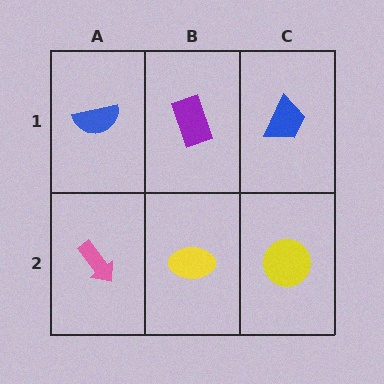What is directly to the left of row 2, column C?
A yellow ellipse.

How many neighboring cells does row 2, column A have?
2.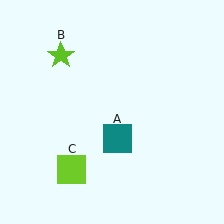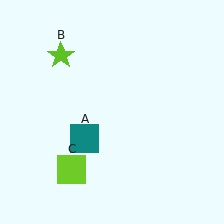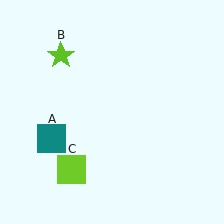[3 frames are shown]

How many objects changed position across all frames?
1 object changed position: teal square (object A).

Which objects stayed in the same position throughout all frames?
Lime star (object B) and lime square (object C) remained stationary.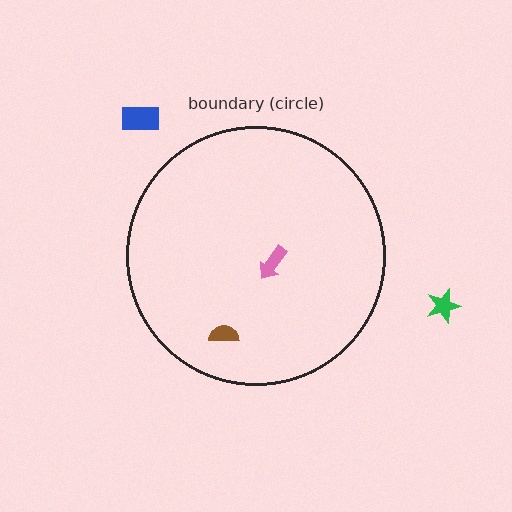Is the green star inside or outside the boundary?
Outside.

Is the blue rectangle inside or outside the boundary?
Outside.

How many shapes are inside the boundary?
2 inside, 2 outside.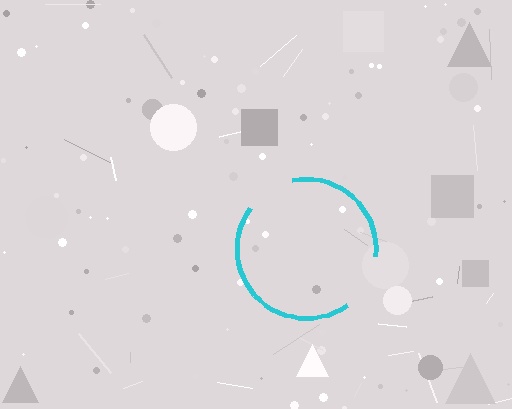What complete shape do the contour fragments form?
The contour fragments form a circle.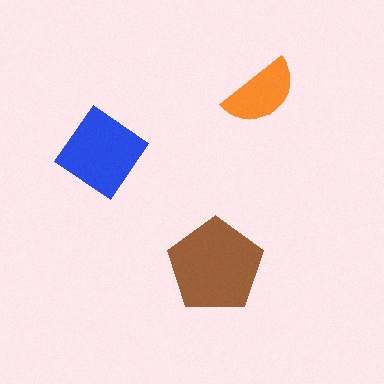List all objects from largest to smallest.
The brown pentagon, the blue diamond, the orange semicircle.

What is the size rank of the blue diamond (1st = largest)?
2nd.